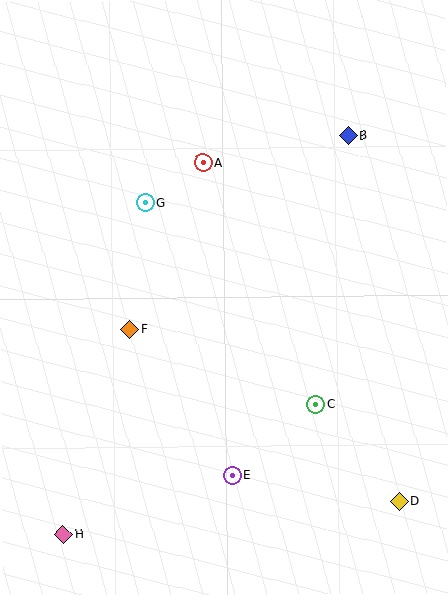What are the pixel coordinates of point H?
Point H is at (63, 534).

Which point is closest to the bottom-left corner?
Point H is closest to the bottom-left corner.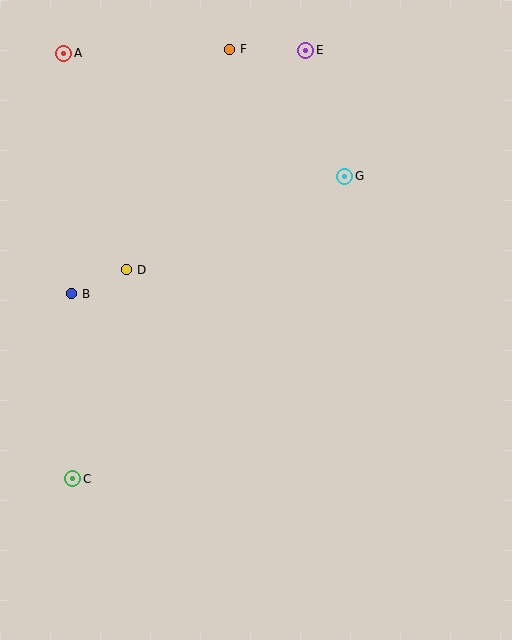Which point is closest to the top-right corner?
Point E is closest to the top-right corner.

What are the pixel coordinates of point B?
Point B is at (72, 294).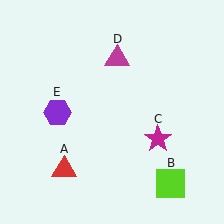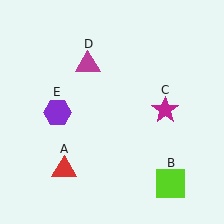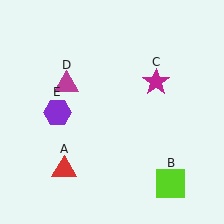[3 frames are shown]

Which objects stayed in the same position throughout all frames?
Red triangle (object A) and lime square (object B) and purple hexagon (object E) remained stationary.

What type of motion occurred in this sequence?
The magenta star (object C), magenta triangle (object D) rotated counterclockwise around the center of the scene.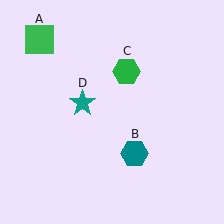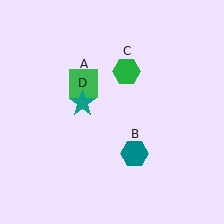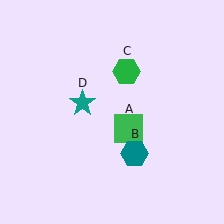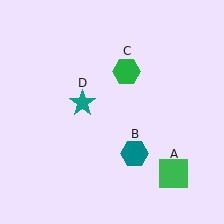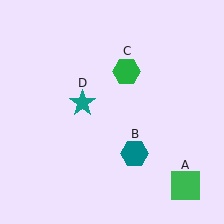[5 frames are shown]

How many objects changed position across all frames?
1 object changed position: green square (object A).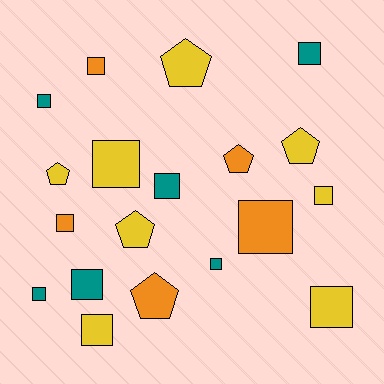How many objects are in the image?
There are 19 objects.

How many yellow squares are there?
There are 4 yellow squares.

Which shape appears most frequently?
Square, with 13 objects.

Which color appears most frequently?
Yellow, with 8 objects.